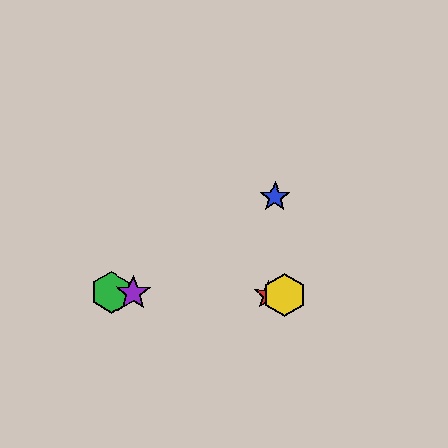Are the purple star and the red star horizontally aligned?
Yes, both are at y≈293.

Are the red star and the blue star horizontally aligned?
No, the red star is at y≈295 and the blue star is at y≈197.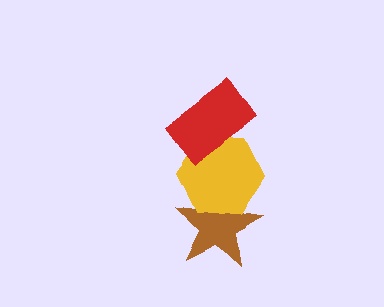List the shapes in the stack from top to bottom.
From top to bottom: the red rectangle, the yellow hexagon, the brown star.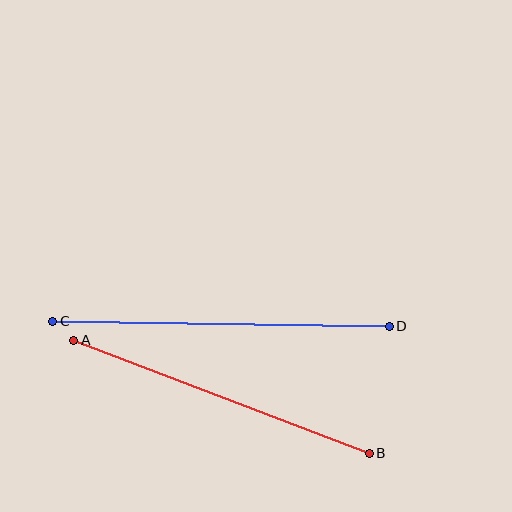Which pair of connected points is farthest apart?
Points C and D are farthest apart.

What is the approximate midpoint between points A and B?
The midpoint is at approximately (221, 397) pixels.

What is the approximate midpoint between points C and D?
The midpoint is at approximately (221, 324) pixels.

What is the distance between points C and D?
The distance is approximately 337 pixels.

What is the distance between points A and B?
The distance is approximately 316 pixels.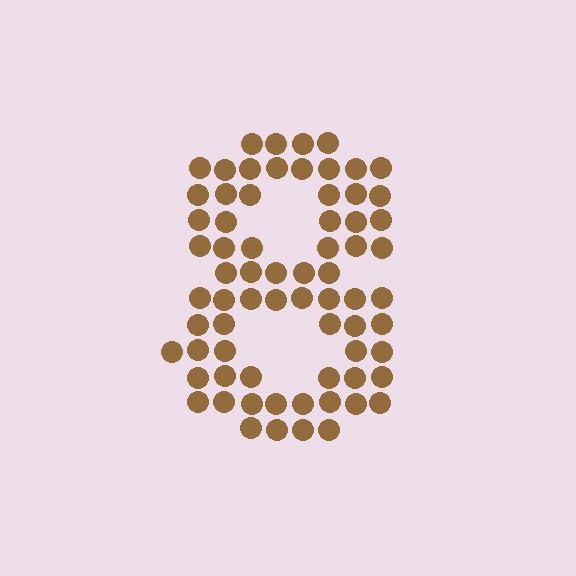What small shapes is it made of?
It is made of small circles.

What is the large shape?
The large shape is the digit 8.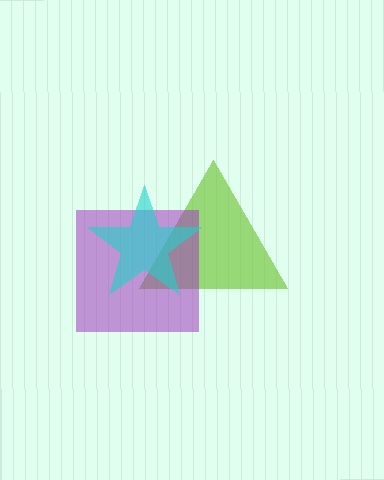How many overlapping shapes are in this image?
There are 3 overlapping shapes in the image.